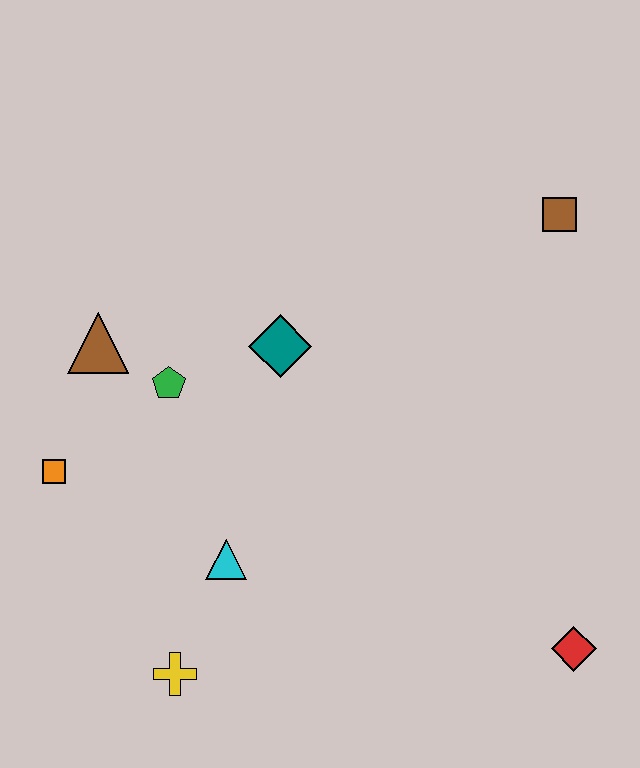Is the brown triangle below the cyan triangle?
No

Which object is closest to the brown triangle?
The green pentagon is closest to the brown triangle.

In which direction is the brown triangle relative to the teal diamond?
The brown triangle is to the left of the teal diamond.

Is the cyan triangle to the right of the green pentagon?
Yes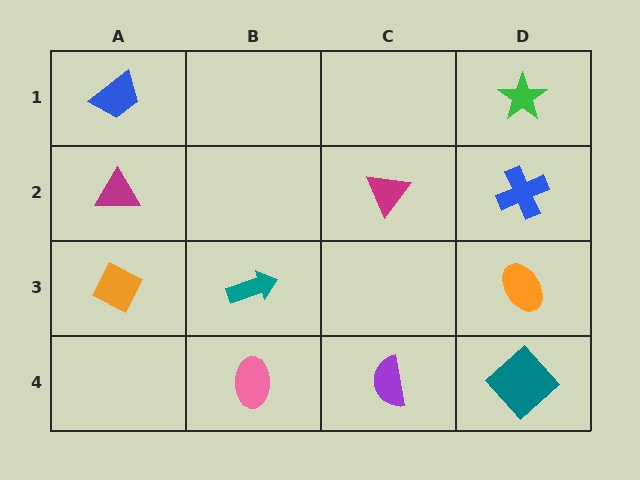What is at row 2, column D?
A blue cross.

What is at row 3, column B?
A teal arrow.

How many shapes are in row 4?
3 shapes.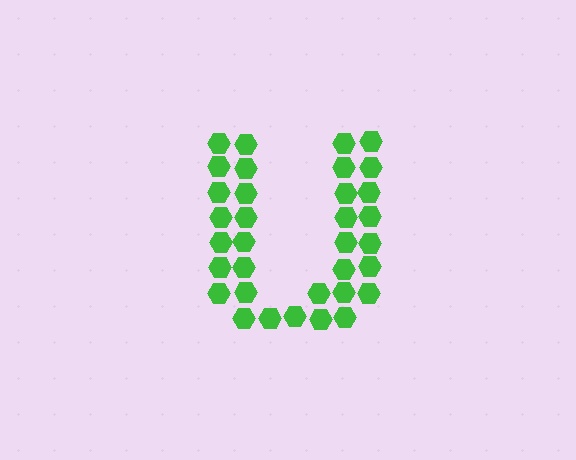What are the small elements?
The small elements are hexagons.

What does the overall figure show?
The overall figure shows the letter U.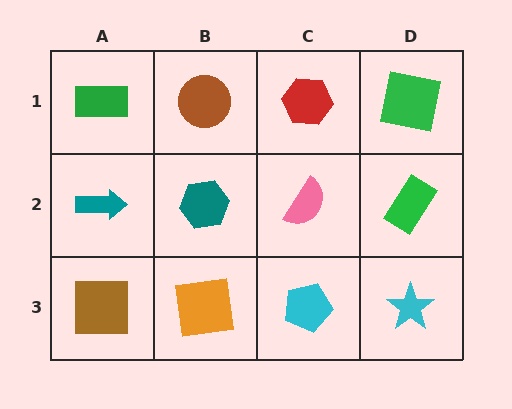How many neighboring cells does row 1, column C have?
3.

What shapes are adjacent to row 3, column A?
A teal arrow (row 2, column A), an orange square (row 3, column B).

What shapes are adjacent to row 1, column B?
A teal hexagon (row 2, column B), a green rectangle (row 1, column A), a red hexagon (row 1, column C).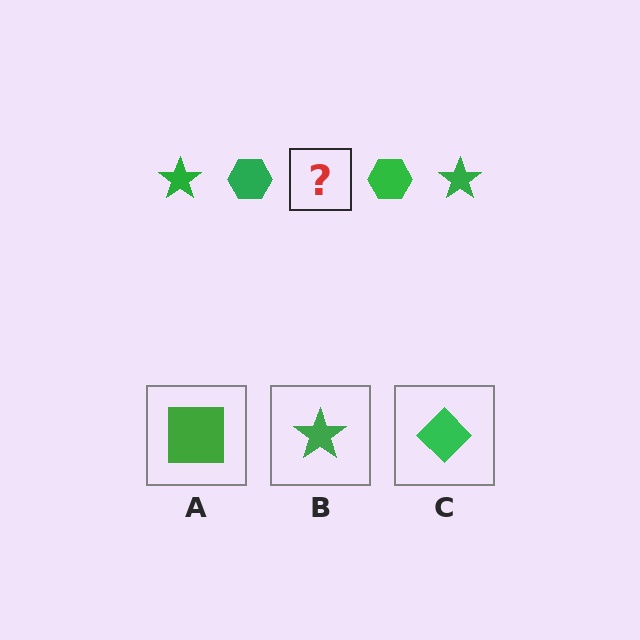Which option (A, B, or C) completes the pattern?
B.